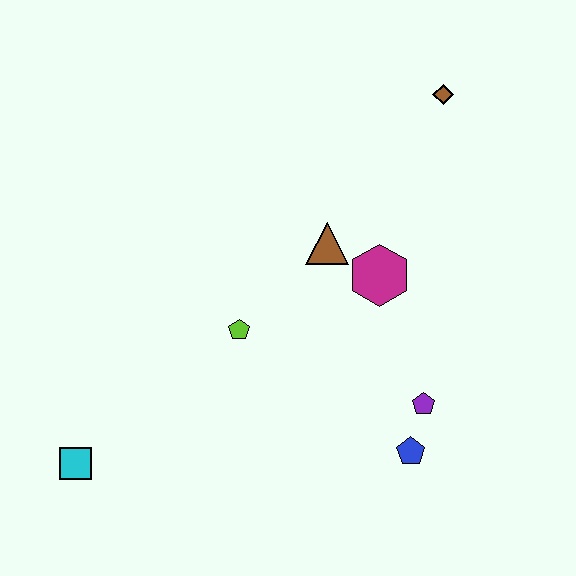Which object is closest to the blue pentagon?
The purple pentagon is closest to the blue pentagon.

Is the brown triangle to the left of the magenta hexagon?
Yes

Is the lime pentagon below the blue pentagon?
No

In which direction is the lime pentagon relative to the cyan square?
The lime pentagon is to the right of the cyan square.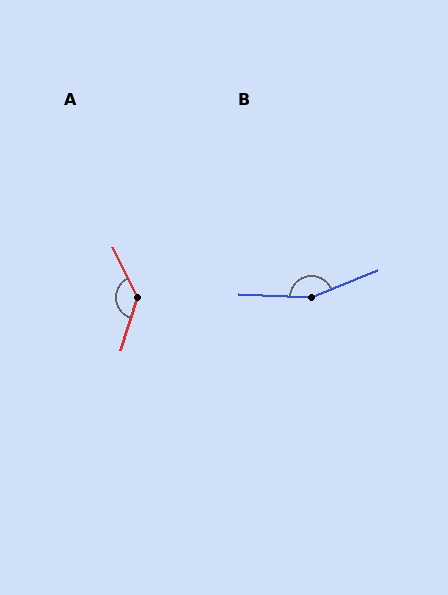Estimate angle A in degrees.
Approximately 137 degrees.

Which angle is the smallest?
A, at approximately 137 degrees.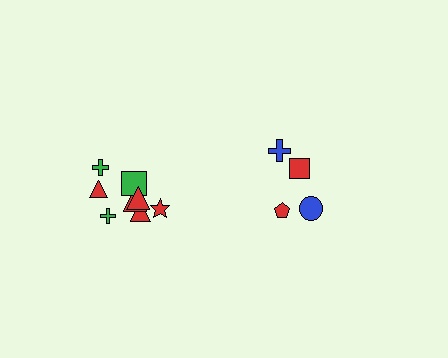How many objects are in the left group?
There are 8 objects.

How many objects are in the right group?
There are 4 objects.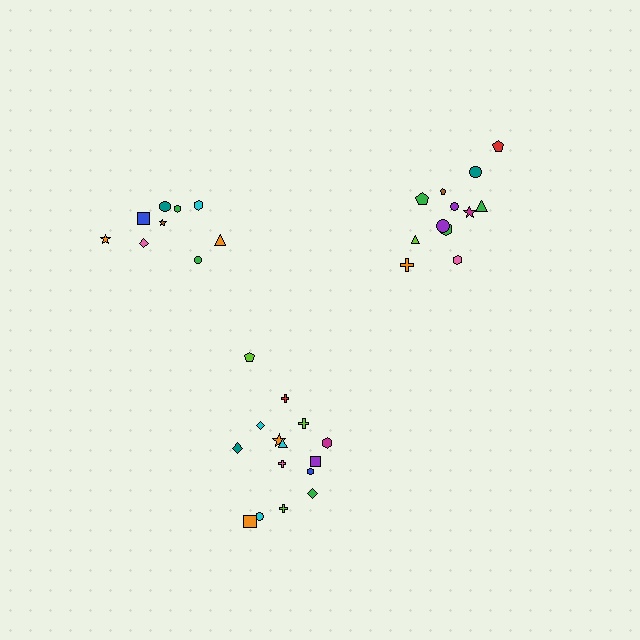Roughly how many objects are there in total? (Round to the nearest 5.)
Roughly 35 objects in total.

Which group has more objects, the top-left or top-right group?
The top-right group.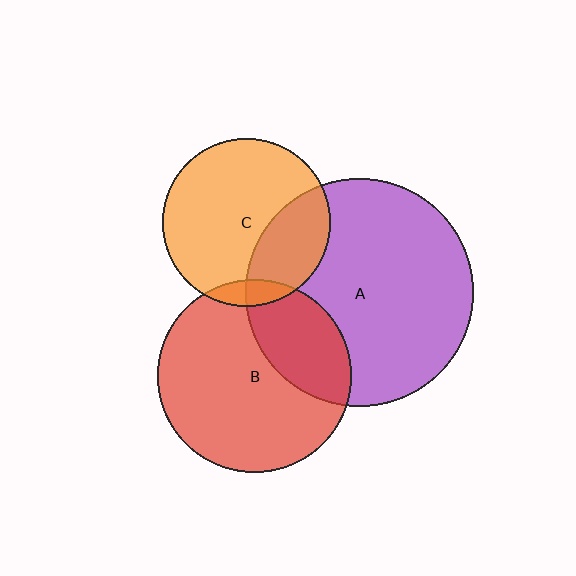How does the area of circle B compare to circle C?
Approximately 1.3 times.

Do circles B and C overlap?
Yes.